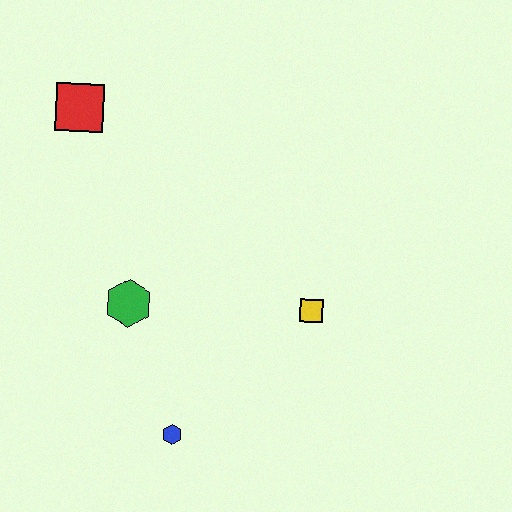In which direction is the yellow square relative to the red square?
The yellow square is to the right of the red square.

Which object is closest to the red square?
The green hexagon is closest to the red square.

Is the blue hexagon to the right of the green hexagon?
Yes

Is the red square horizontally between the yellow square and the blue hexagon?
No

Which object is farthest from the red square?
The blue hexagon is farthest from the red square.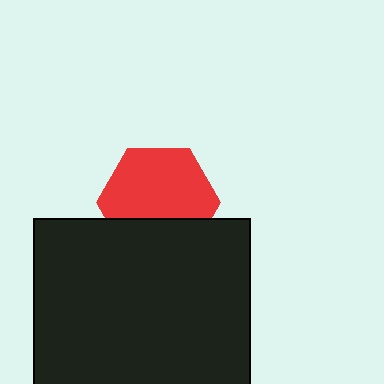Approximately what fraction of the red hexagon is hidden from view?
Roughly 33% of the red hexagon is hidden behind the black rectangle.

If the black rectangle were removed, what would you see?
You would see the complete red hexagon.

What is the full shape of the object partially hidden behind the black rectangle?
The partially hidden object is a red hexagon.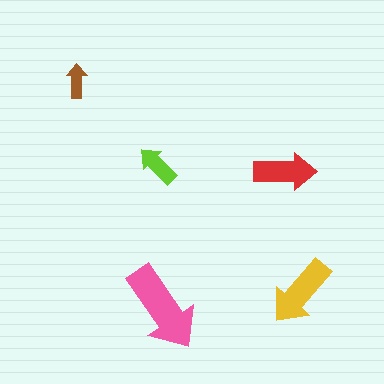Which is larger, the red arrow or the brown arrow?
The red one.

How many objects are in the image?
There are 5 objects in the image.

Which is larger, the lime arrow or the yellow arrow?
The yellow one.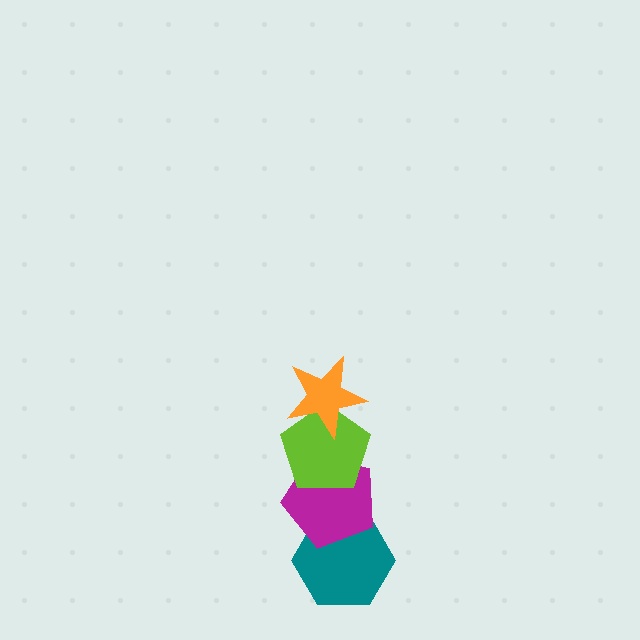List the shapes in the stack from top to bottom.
From top to bottom: the orange star, the lime pentagon, the magenta pentagon, the teal hexagon.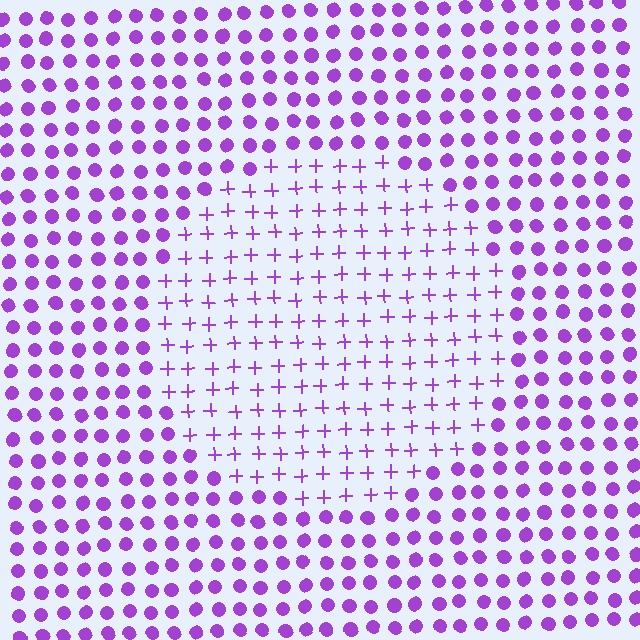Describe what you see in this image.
The image is filled with small purple elements arranged in a uniform grid. A circle-shaped region contains plus signs, while the surrounding area contains circles. The boundary is defined purely by the change in element shape.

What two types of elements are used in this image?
The image uses plus signs inside the circle region and circles outside it.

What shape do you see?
I see a circle.